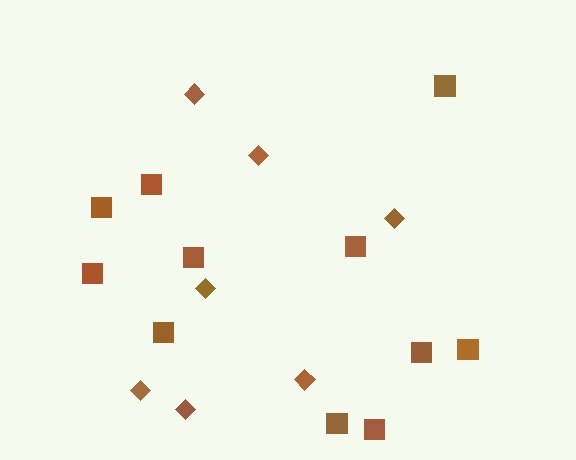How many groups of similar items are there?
There are 2 groups: one group of squares (11) and one group of diamonds (7).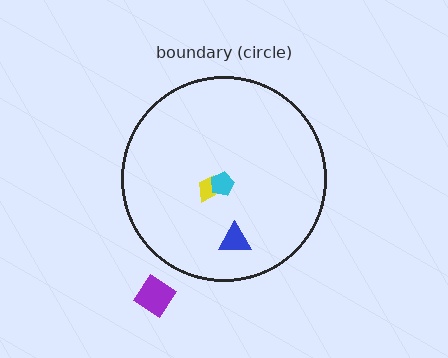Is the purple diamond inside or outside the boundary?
Outside.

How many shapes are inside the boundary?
3 inside, 1 outside.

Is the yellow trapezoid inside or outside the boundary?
Inside.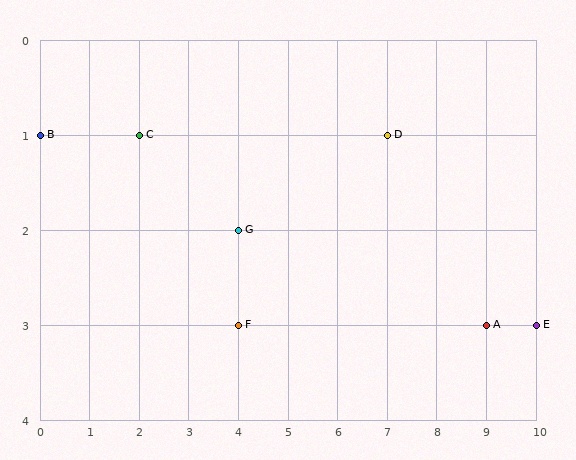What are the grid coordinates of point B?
Point B is at grid coordinates (0, 1).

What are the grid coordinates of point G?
Point G is at grid coordinates (4, 2).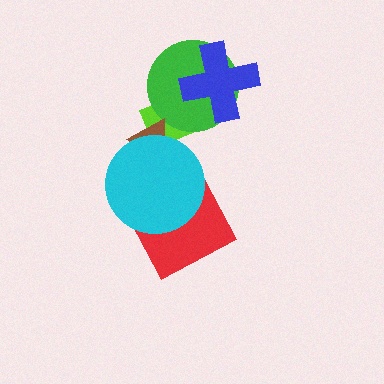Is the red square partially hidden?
Yes, it is partially covered by another shape.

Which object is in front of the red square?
The cyan circle is in front of the red square.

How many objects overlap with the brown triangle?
2 objects overlap with the brown triangle.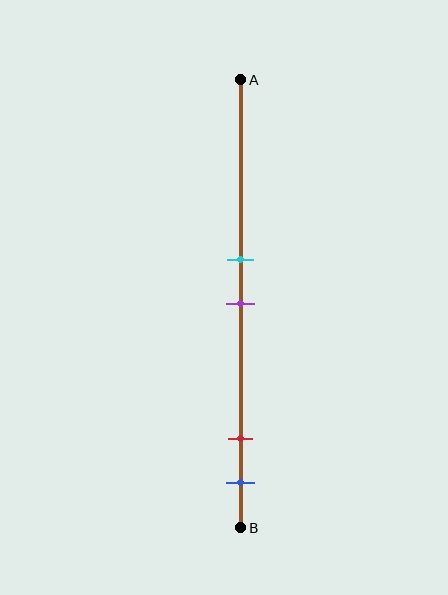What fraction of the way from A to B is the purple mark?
The purple mark is approximately 50% (0.5) of the way from A to B.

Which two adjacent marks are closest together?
The cyan and purple marks are the closest adjacent pair.